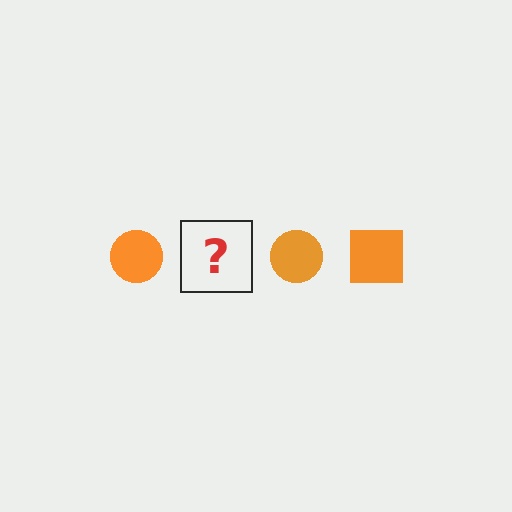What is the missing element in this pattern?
The missing element is an orange square.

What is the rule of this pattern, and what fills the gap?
The rule is that the pattern cycles through circle, square shapes in orange. The gap should be filled with an orange square.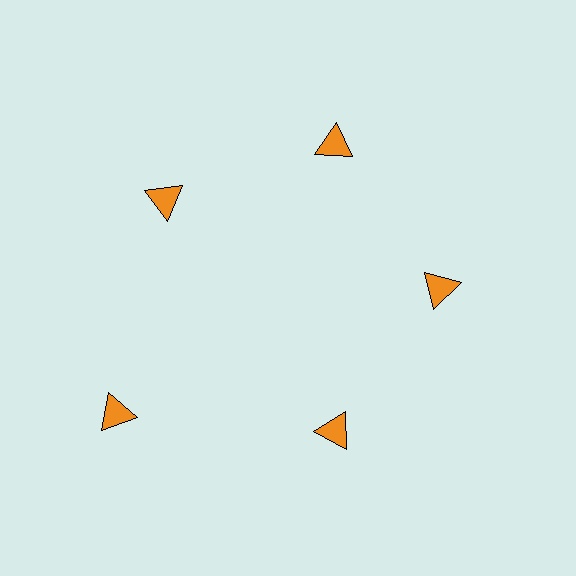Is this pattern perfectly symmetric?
No. The 5 orange triangles are arranged in a ring, but one element near the 8 o'clock position is pushed outward from the center, breaking the 5-fold rotational symmetry.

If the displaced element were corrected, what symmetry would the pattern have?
It would have 5-fold rotational symmetry — the pattern would map onto itself every 72 degrees.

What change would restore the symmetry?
The symmetry would be restored by moving it inward, back onto the ring so that all 5 triangles sit at equal angles and equal distance from the center.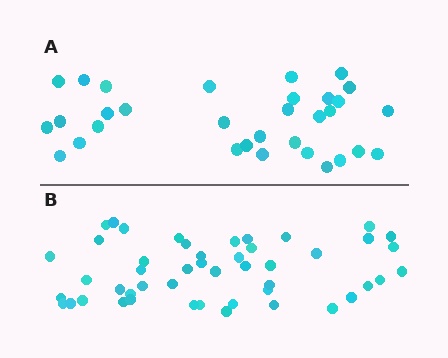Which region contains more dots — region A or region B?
Region B (the bottom region) has more dots.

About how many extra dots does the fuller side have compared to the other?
Region B has approximately 15 more dots than region A.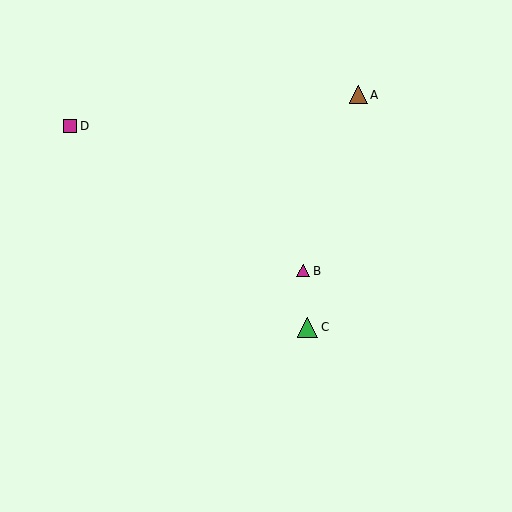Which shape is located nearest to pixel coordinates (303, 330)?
The green triangle (labeled C) at (308, 327) is nearest to that location.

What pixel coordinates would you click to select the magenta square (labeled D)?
Click at (70, 126) to select the magenta square D.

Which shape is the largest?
The green triangle (labeled C) is the largest.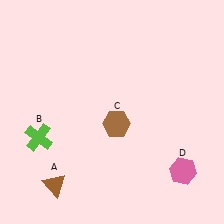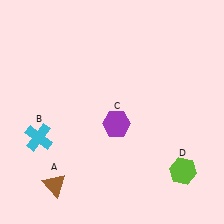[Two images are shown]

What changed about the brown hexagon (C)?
In Image 1, C is brown. In Image 2, it changed to purple.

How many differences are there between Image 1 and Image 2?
There are 3 differences between the two images.